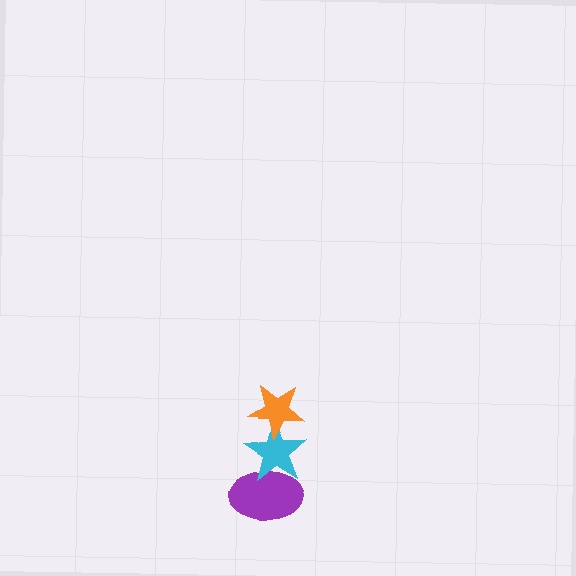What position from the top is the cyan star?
The cyan star is 2nd from the top.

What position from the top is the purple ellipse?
The purple ellipse is 3rd from the top.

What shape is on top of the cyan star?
The orange star is on top of the cyan star.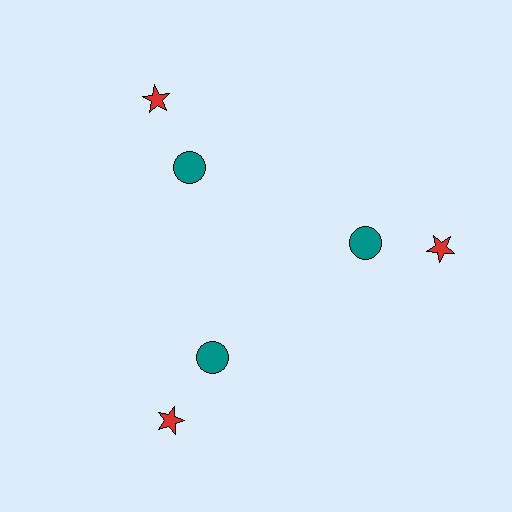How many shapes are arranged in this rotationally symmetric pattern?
There are 6 shapes, arranged in 3 groups of 2.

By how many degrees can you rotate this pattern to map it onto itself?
The pattern maps onto itself every 120 degrees of rotation.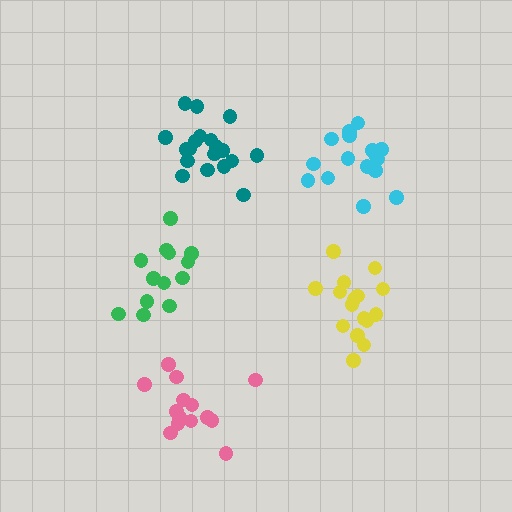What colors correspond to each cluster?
The clusters are colored: green, pink, yellow, cyan, teal.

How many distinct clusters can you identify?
There are 5 distinct clusters.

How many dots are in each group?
Group 1: 13 dots, Group 2: 14 dots, Group 3: 17 dots, Group 4: 16 dots, Group 5: 19 dots (79 total).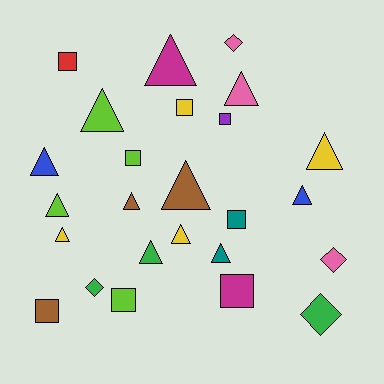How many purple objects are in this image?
There is 1 purple object.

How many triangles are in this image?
There are 13 triangles.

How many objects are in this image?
There are 25 objects.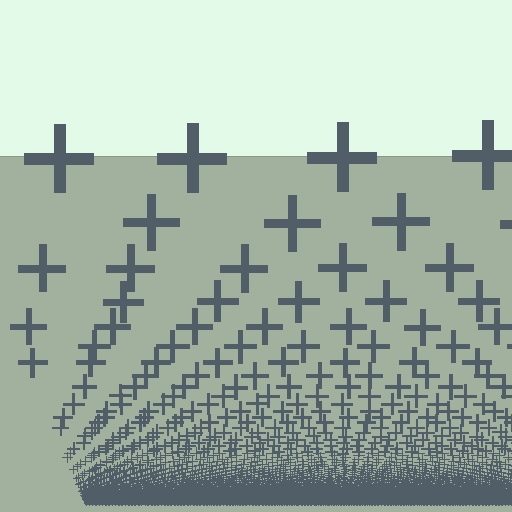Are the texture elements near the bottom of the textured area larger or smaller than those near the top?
Smaller. The gradient is inverted — elements near the bottom are smaller and denser.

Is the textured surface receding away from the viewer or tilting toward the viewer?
The surface appears to tilt toward the viewer. Texture elements get larger and sparser toward the top.